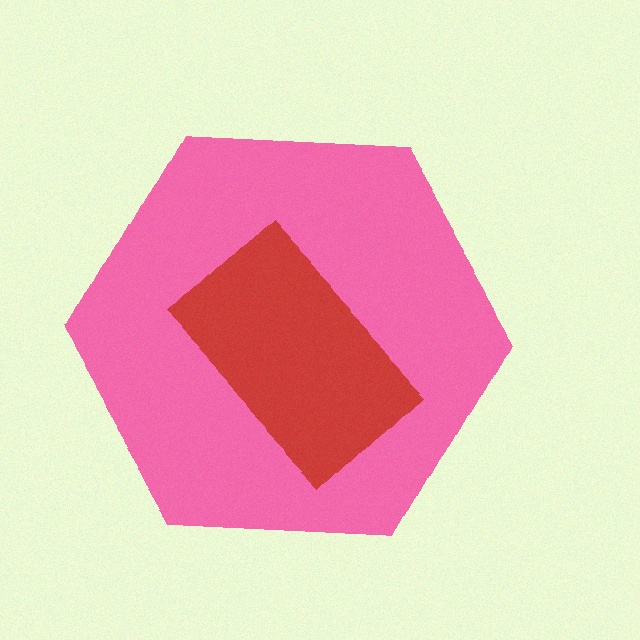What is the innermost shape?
The red rectangle.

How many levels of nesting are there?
2.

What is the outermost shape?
The pink hexagon.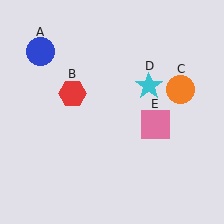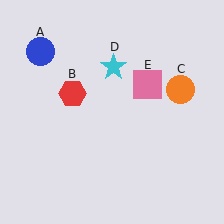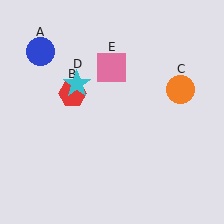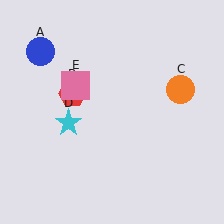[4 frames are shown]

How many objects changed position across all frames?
2 objects changed position: cyan star (object D), pink square (object E).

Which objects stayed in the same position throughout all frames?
Blue circle (object A) and red hexagon (object B) and orange circle (object C) remained stationary.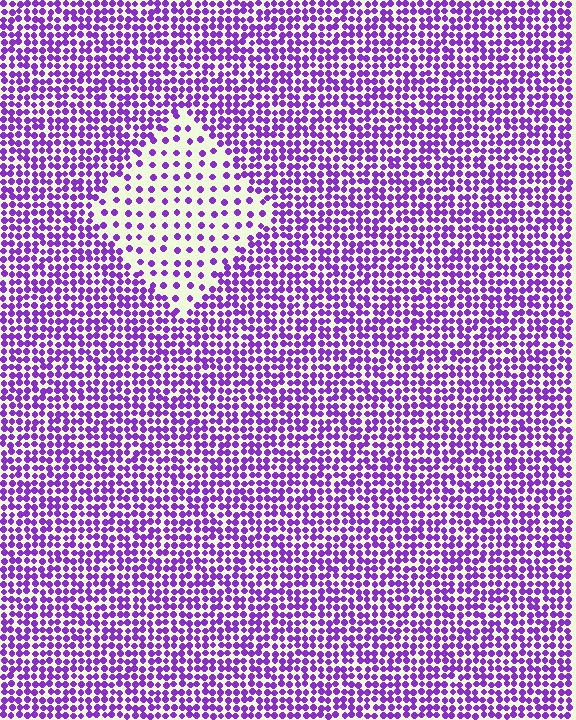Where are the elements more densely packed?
The elements are more densely packed outside the diamond boundary.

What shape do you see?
I see a diamond.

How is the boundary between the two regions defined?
The boundary is defined by a change in element density (approximately 2.5x ratio). All elements are the same color, size, and shape.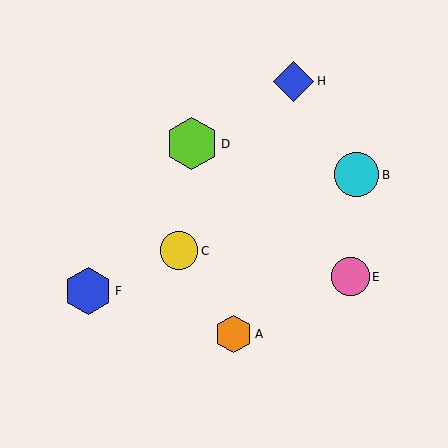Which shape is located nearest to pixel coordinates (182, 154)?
The lime hexagon (labeled D) at (192, 144) is nearest to that location.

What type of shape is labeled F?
Shape F is a blue hexagon.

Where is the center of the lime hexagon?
The center of the lime hexagon is at (192, 144).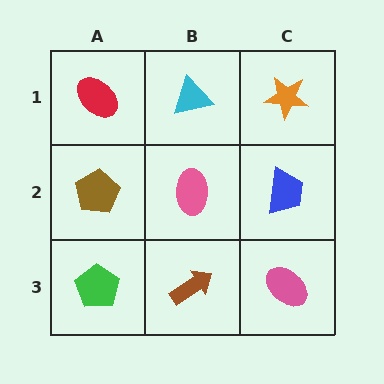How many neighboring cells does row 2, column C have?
3.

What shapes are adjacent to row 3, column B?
A pink ellipse (row 2, column B), a green pentagon (row 3, column A), a pink ellipse (row 3, column C).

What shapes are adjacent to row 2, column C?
An orange star (row 1, column C), a pink ellipse (row 3, column C), a pink ellipse (row 2, column B).